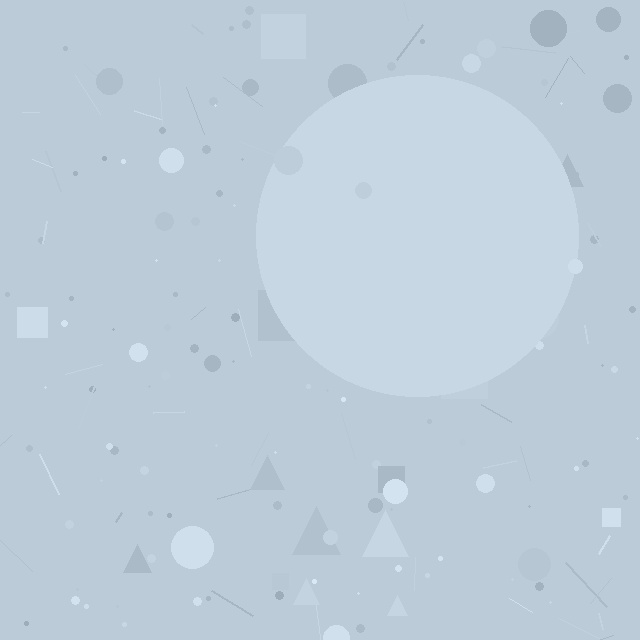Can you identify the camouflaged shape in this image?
The camouflaged shape is a circle.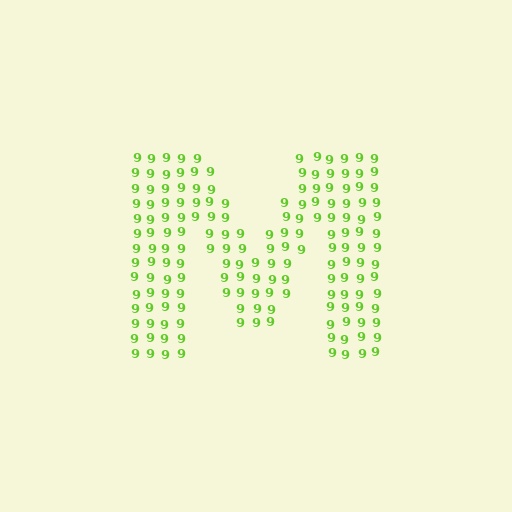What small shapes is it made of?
It is made of small digit 9's.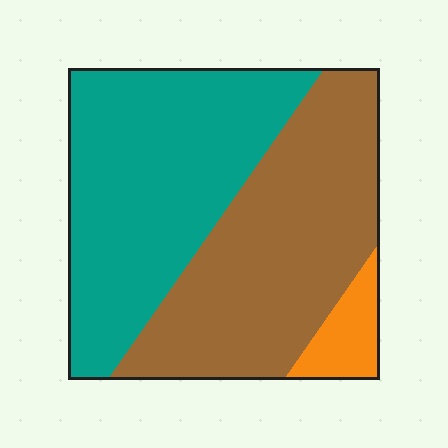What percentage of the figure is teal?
Teal covers 47% of the figure.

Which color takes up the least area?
Orange, at roughly 5%.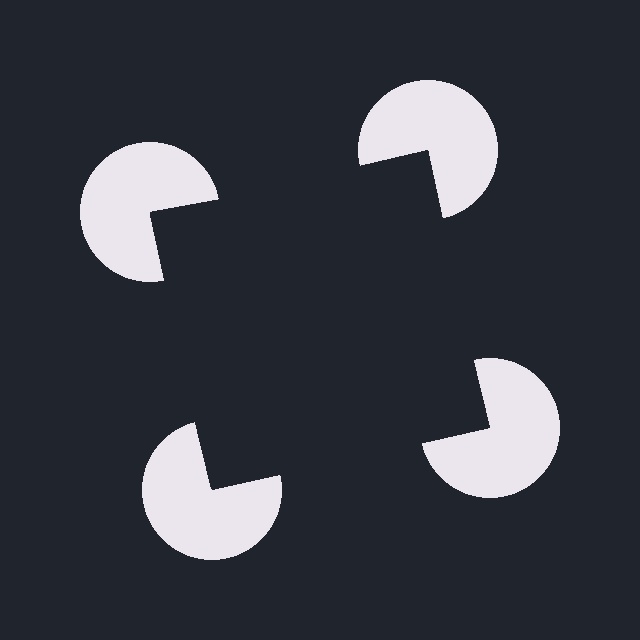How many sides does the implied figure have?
4 sides.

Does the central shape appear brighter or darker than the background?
It typically appears slightly darker than the background, even though no actual brightness change is drawn.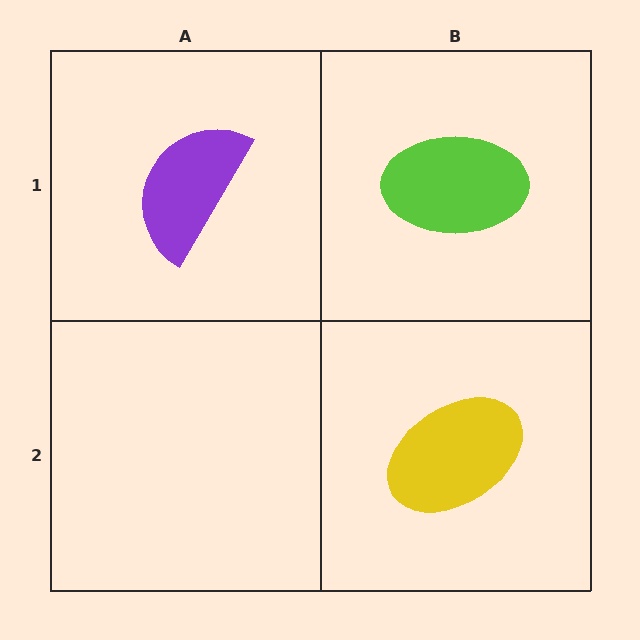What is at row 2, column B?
A yellow ellipse.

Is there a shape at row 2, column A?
No, that cell is empty.